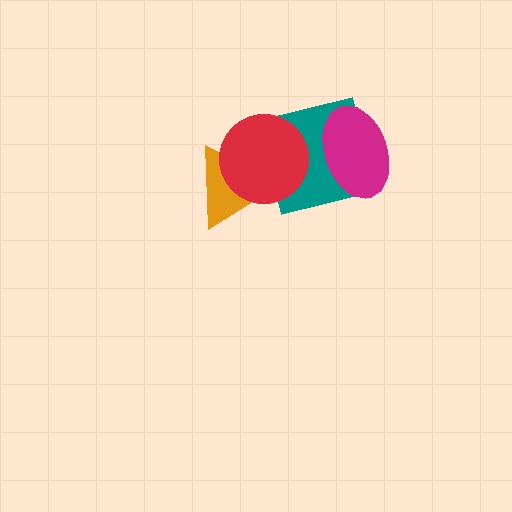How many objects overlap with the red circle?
2 objects overlap with the red circle.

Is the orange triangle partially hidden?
Yes, it is partially covered by another shape.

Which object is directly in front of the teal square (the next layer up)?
The magenta ellipse is directly in front of the teal square.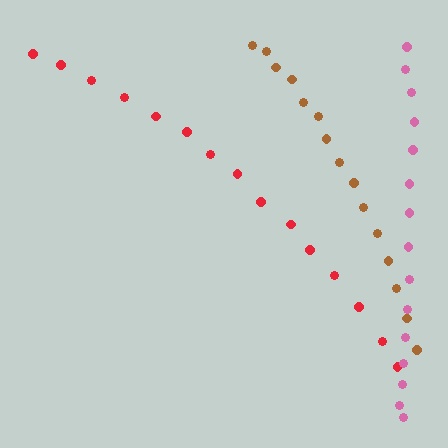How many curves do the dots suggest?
There are 3 distinct paths.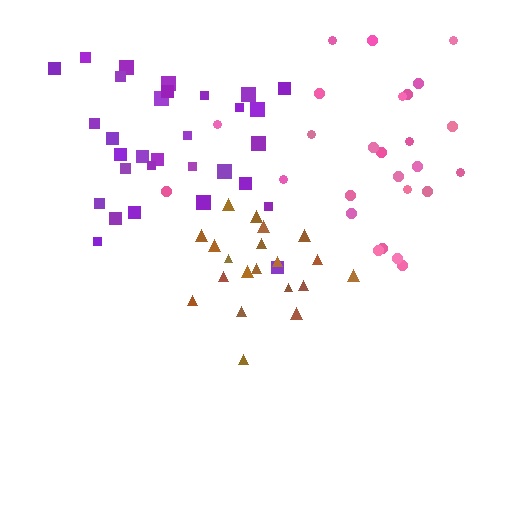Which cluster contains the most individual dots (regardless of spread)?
Purple (31).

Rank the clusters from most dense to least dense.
brown, purple, pink.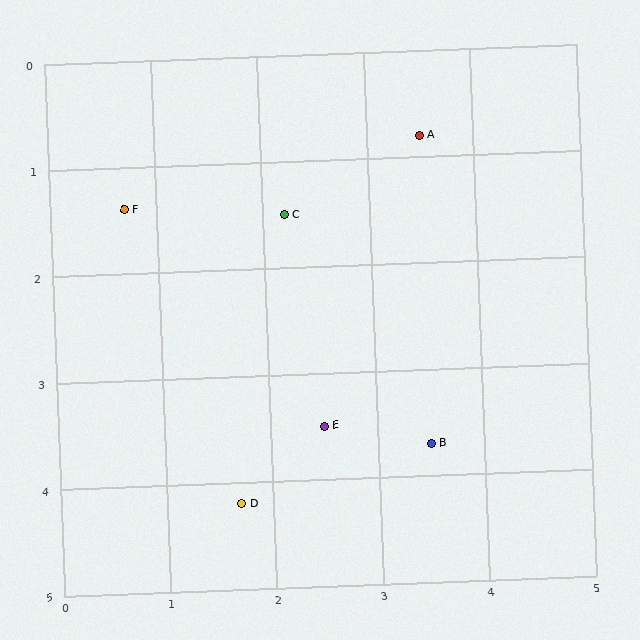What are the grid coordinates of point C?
Point C is at approximately (2.2, 1.5).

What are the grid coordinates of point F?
Point F is at approximately (0.7, 1.4).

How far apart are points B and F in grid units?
Points B and F are about 3.6 grid units apart.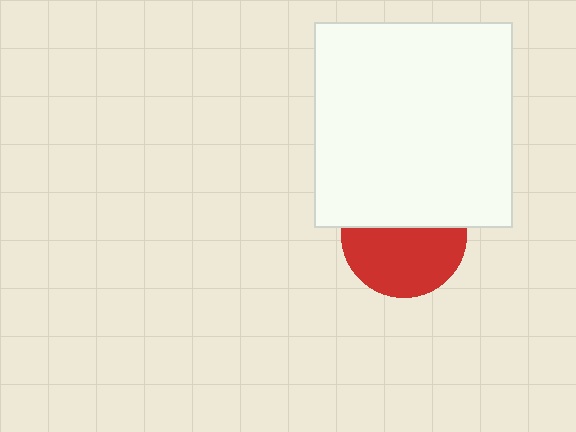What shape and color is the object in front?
The object in front is a white rectangle.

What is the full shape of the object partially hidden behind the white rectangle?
The partially hidden object is a red circle.